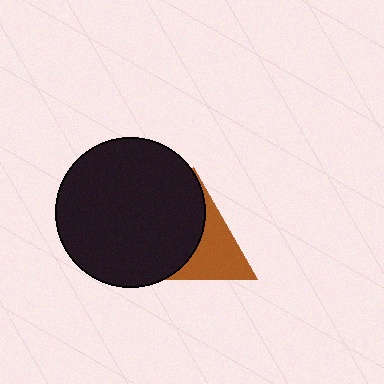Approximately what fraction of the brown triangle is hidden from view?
Roughly 56% of the brown triangle is hidden behind the black circle.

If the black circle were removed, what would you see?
You would see the complete brown triangle.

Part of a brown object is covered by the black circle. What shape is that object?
It is a triangle.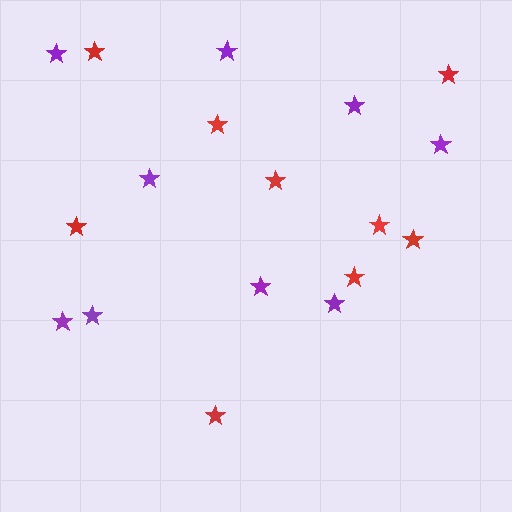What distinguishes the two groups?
There are 2 groups: one group of red stars (9) and one group of purple stars (9).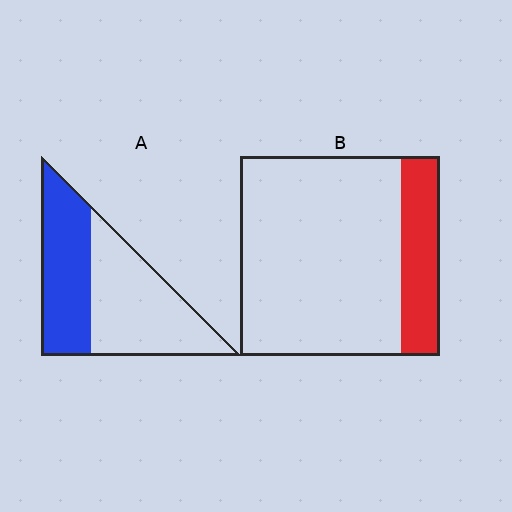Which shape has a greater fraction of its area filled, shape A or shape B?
Shape A.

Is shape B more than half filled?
No.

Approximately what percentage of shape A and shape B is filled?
A is approximately 45% and B is approximately 20%.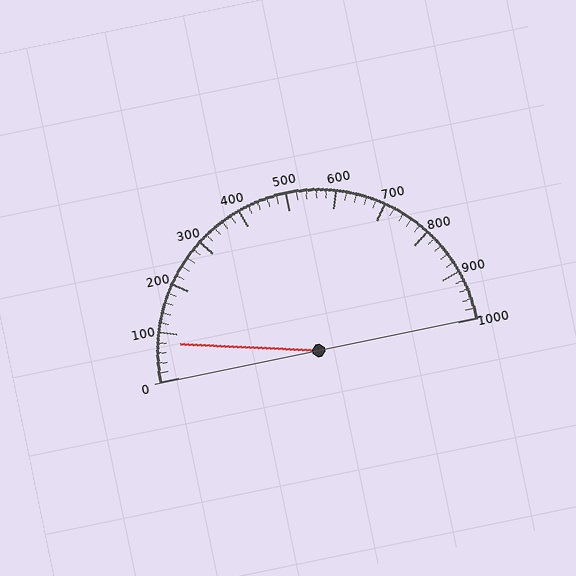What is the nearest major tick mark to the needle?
The nearest major tick mark is 100.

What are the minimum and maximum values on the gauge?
The gauge ranges from 0 to 1000.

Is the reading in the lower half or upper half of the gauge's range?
The reading is in the lower half of the range (0 to 1000).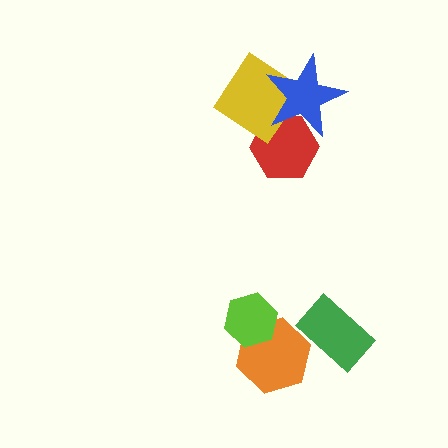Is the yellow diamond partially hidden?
Yes, it is partially covered by another shape.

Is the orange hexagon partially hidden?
Yes, it is partially covered by another shape.